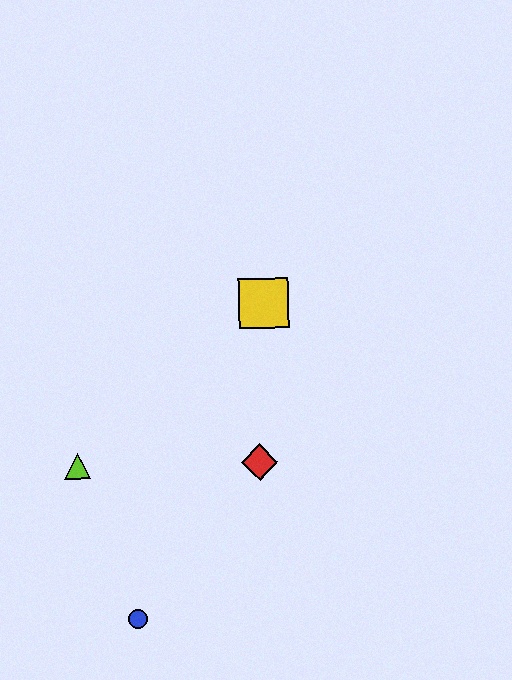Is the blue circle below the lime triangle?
Yes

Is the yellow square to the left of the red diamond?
No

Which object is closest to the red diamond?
The yellow square is closest to the red diamond.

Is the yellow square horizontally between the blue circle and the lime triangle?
No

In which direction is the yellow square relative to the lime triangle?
The yellow square is to the right of the lime triangle.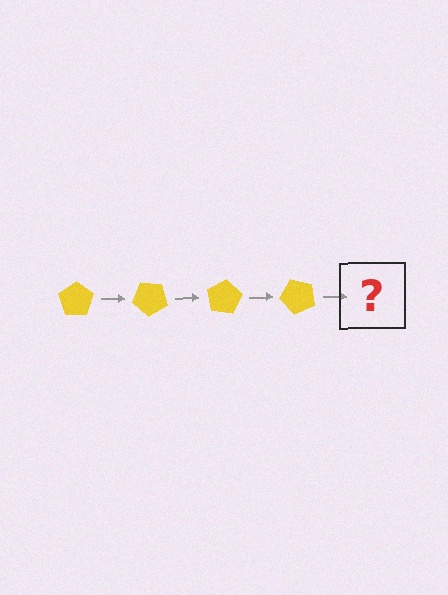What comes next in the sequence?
The next element should be a yellow pentagon rotated 160 degrees.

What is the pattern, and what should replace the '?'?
The pattern is that the pentagon rotates 40 degrees each step. The '?' should be a yellow pentagon rotated 160 degrees.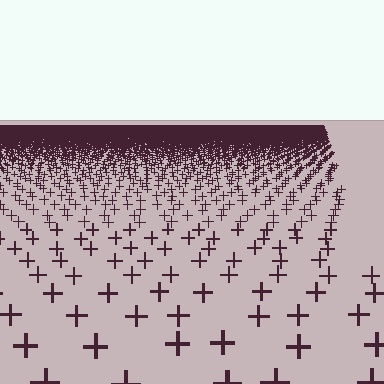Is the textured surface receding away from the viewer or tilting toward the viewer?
The surface is receding away from the viewer. Texture elements get smaller and denser toward the top.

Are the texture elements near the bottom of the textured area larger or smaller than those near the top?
Larger. Near the bottom, elements are closer to the viewer and appear at a bigger on-screen size.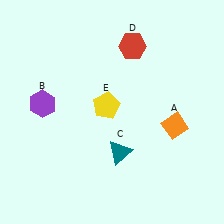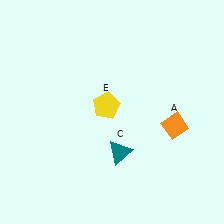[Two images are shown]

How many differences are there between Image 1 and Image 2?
There are 2 differences between the two images.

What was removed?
The red hexagon (D), the purple hexagon (B) were removed in Image 2.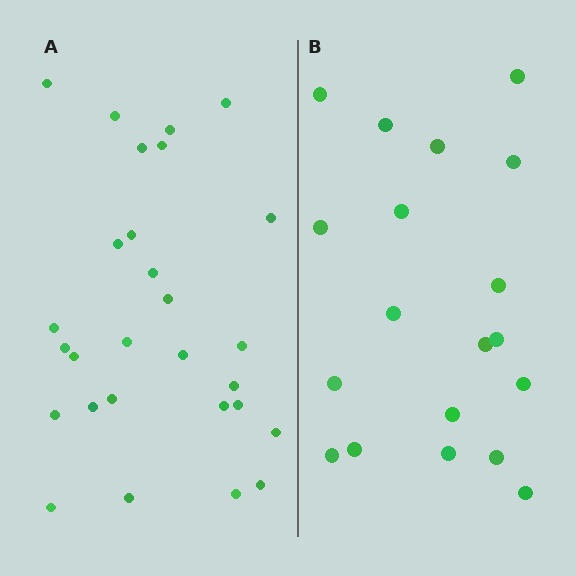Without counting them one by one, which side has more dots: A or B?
Region A (the left region) has more dots.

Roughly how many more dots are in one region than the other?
Region A has roughly 8 or so more dots than region B.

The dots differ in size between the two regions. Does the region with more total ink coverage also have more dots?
No. Region B has more total ink coverage because its dots are larger, but region A actually contains more individual dots. Total area can be misleading — the number of items is what matters here.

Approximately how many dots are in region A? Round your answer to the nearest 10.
About 30 dots. (The exact count is 28, which rounds to 30.)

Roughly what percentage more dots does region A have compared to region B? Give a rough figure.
About 45% more.